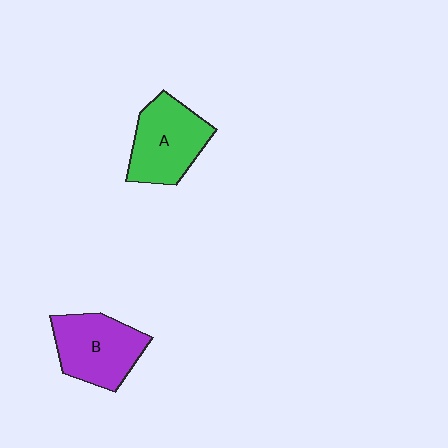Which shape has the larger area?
Shape A (green).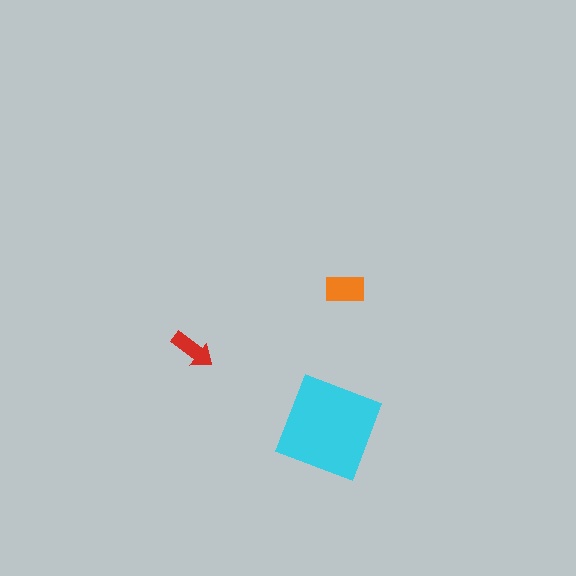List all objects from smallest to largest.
The red arrow, the orange rectangle, the cyan square.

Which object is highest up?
The orange rectangle is topmost.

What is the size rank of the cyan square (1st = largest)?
1st.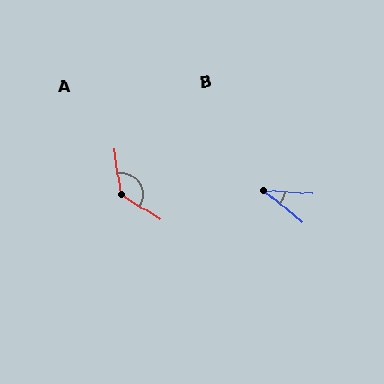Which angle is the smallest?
B, at approximately 36 degrees.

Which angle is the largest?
A, at approximately 131 degrees.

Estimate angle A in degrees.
Approximately 131 degrees.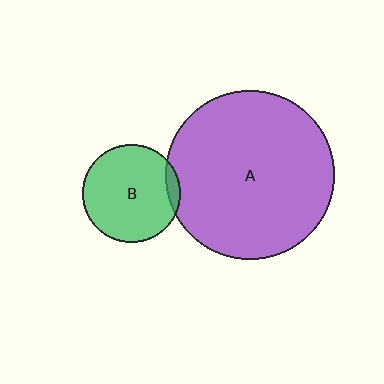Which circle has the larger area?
Circle A (purple).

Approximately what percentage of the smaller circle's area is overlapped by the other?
Approximately 5%.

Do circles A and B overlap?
Yes.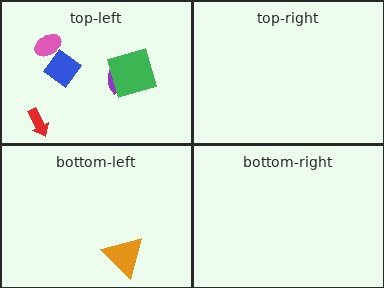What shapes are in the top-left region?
The pink ellipse, the red arrow, the blue diamond, the purple semicircle, the green square.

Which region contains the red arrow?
The top-left region.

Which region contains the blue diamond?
The top-left region.